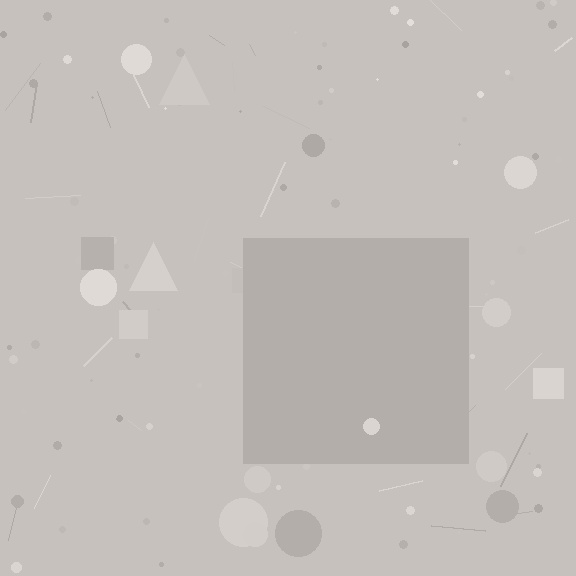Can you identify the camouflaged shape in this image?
The camouflaged shape is a square.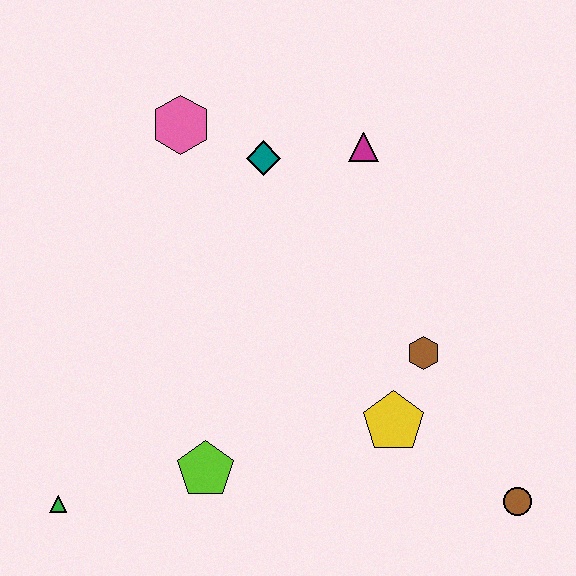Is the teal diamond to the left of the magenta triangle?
Yes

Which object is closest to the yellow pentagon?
The brown hexagon is closest to the yellow pentagon.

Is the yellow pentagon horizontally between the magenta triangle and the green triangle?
No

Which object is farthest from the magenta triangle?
The green triangle is farthest from the magenta triangle.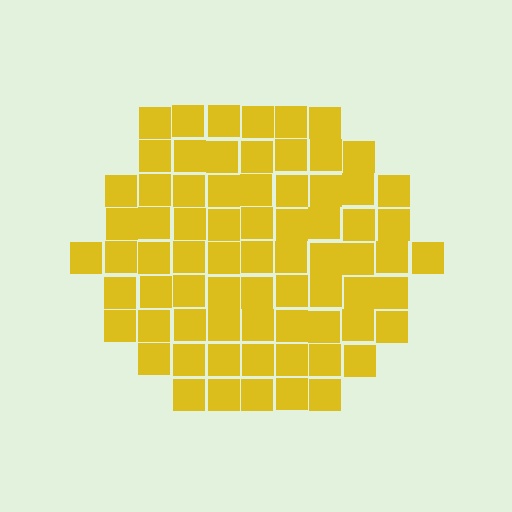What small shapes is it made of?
It is made of small squares.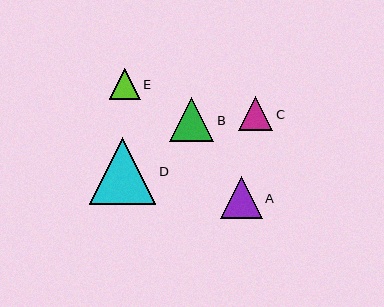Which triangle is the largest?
Triangle D is the largest with a size of approximately 67 pixels.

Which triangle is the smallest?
Triangle E is the smallest with a size of approximately 31 pixels.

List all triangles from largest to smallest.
From largest to smallest: D, B, A, C, E.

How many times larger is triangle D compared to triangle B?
Triangle D is approximately 1.5 times the size of triangle B.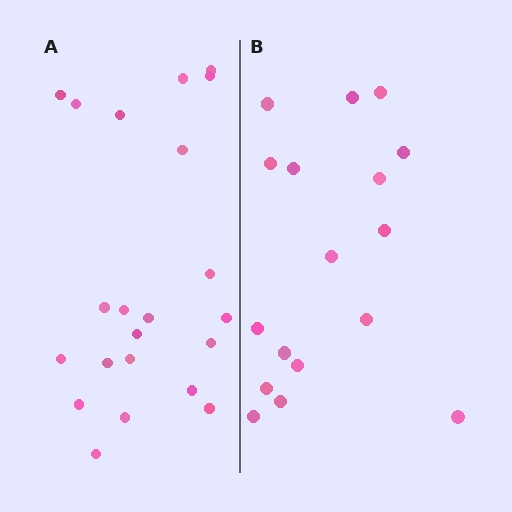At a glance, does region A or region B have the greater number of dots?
Region A (the left region) has more dots.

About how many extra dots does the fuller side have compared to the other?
Region A has about 5 more dots than region B.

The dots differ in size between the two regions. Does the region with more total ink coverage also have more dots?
No. Region B has more total ink coverage because its dots are larger, but region A actually contains more individual dots. Total area can be misleading — the number of items is what matters here.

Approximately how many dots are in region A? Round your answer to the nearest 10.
About 20 dots. (The exact count is 22, which rounds to 20.)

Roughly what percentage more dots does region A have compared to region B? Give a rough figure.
About 30% more.